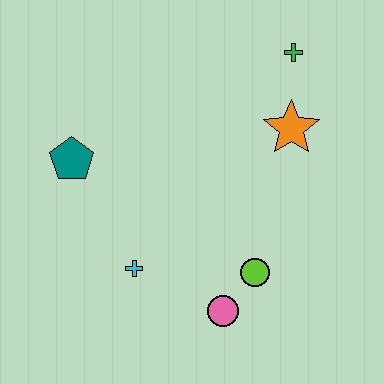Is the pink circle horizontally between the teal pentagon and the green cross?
Yes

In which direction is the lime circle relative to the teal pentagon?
The lime circle is to the right of the teal pentagon.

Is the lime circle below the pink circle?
No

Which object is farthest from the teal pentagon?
The green cross is farthest from the teal pentagon.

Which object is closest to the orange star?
The green cross is closest to the orange star.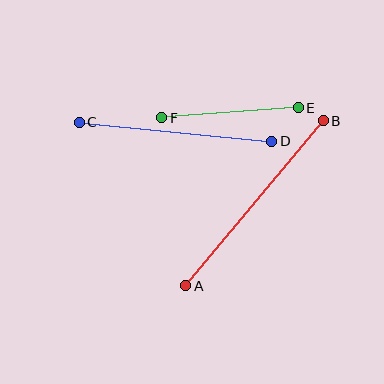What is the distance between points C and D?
The distance is approximately 193 pixels.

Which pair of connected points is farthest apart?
Points A and B are farthest apart.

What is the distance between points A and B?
The distance is approximately 215 pixels.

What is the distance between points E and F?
The distance is approximately 137 pixels.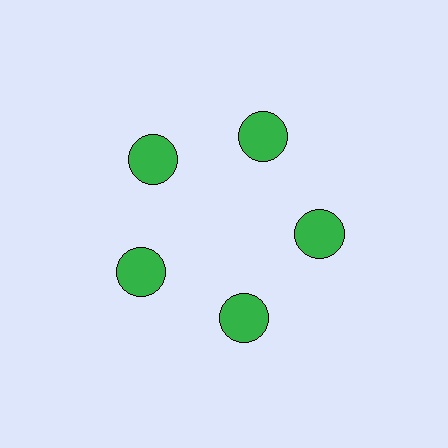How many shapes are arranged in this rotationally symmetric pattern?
There are 5 shapes, arranged in 5 groups of 1.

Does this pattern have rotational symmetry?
Yes, this pattern has 5-fold rotational symmetry. It looks the same after rotating 72 degrees around the center.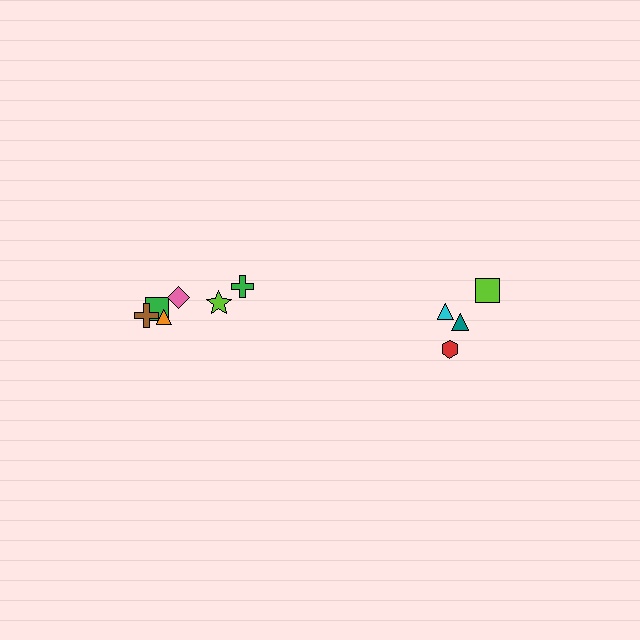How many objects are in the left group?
There are 6 objects.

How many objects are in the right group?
There are 4 objects.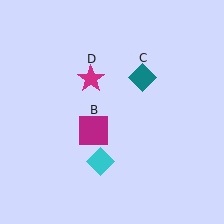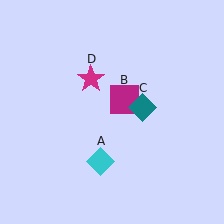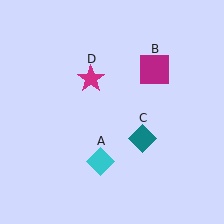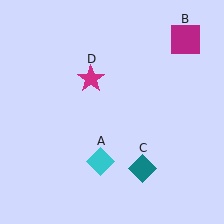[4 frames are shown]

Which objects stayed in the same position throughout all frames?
Cyan diamond (object A) and magenta star (object D) remained stationary.